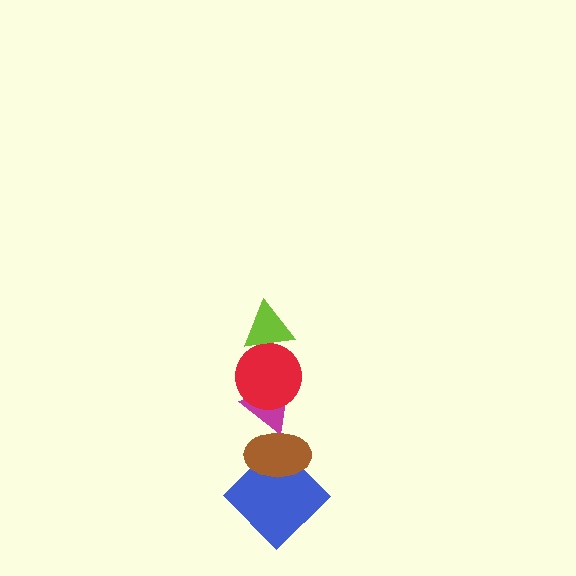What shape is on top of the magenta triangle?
The red circle is on top of the magenta triangle.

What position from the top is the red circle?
The red circle is 2nd from the top.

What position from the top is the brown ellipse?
The brown ellipse is 4th from the top.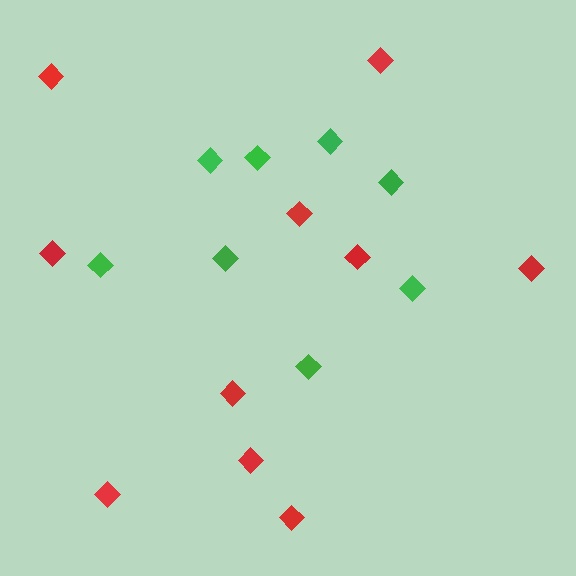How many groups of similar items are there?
There are 2 groups: one group of green diamonds (8) and one group of red diamonds (10).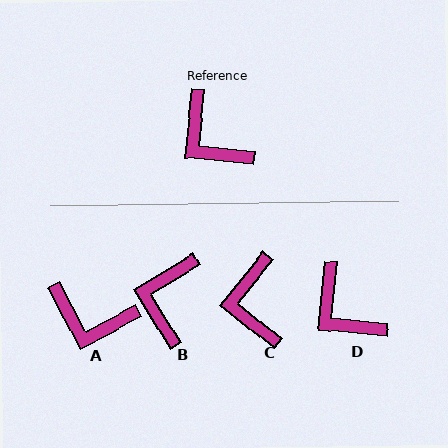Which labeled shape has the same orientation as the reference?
D.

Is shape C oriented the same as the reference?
No, it is off by about 33 degrees.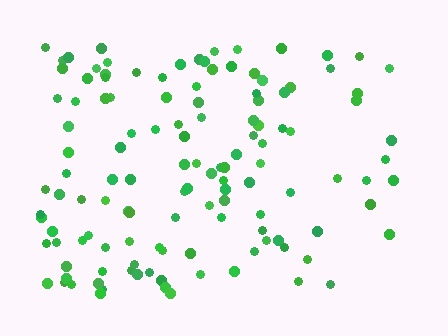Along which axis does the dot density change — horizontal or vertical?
Horizontal.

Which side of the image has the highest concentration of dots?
The left.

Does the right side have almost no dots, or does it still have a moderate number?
Still a moderate number, just noticeably fewer than the left.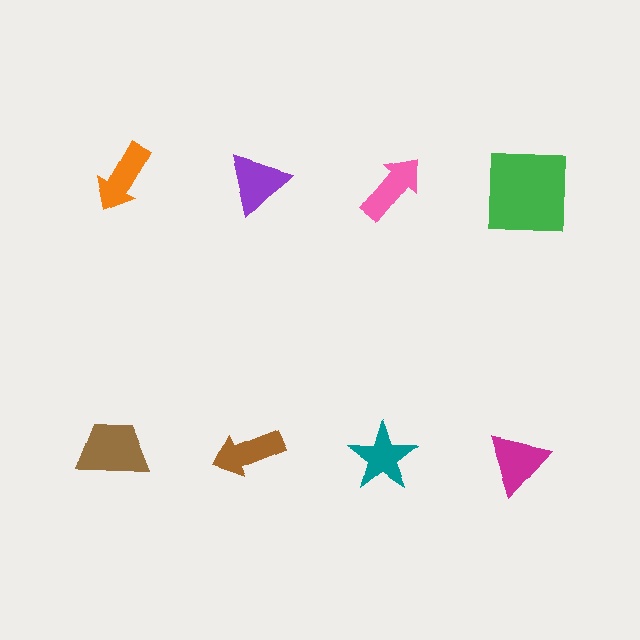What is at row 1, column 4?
A green square.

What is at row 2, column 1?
A brown trapezoid.